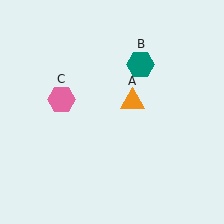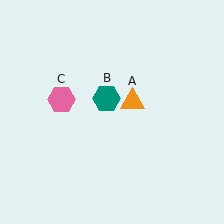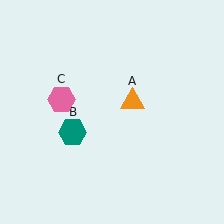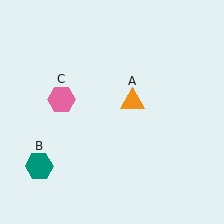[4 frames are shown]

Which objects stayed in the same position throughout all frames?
Orange triangle (object A) and pink hexagon (object C) remained stationary.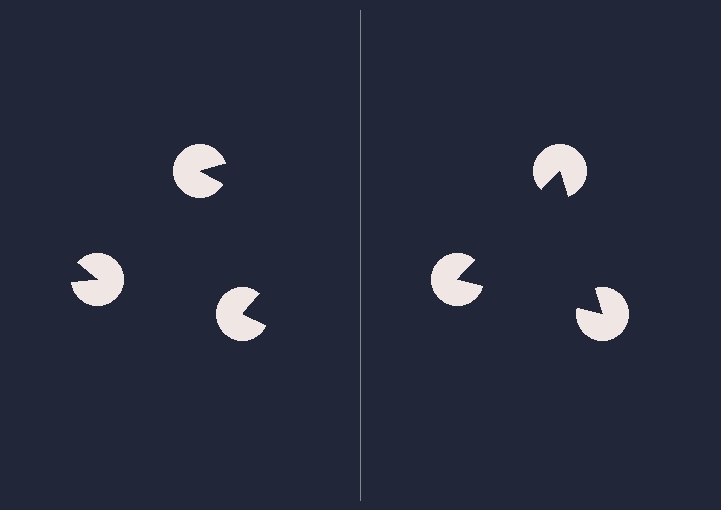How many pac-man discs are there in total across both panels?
6 — 3 on each side.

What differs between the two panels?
The pac-man discs are positioned identically on both sides; only the wedge orientations differ. On the right they align to a triangle; on the left they are misaligned.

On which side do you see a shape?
An illusory triangle appears on the right side. On the left side the wedge cuts are rotated, so no coherent shape forms.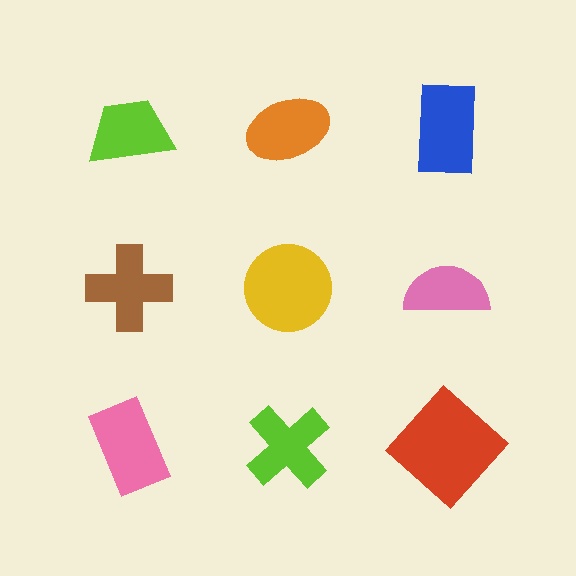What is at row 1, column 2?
An orange ellipse.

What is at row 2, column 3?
A pink semicircle.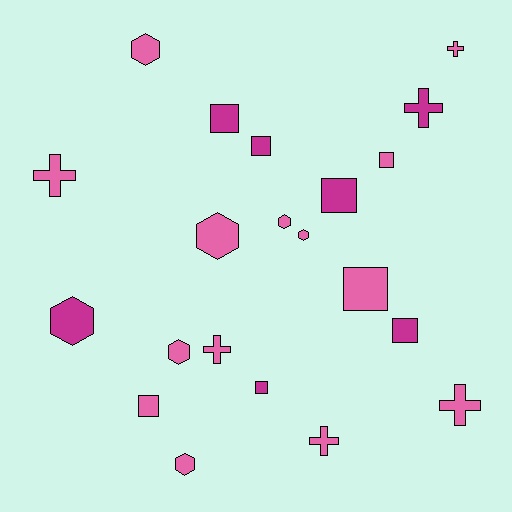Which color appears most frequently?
Pink, with 14 objects.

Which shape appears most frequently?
Square, with 8 objects.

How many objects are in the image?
There are 21 objects.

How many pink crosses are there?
There are 5 pink crosses.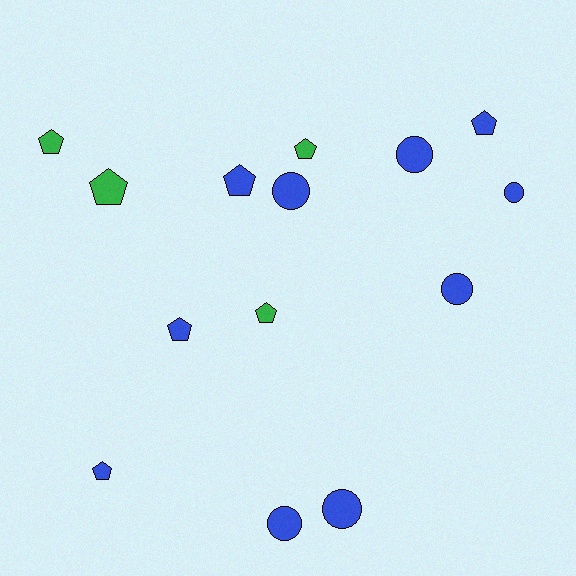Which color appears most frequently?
Blue, with 10 objects.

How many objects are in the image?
There are 14 objects.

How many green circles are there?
There are no green circles.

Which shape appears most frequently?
Pentagon, with 8 objects.